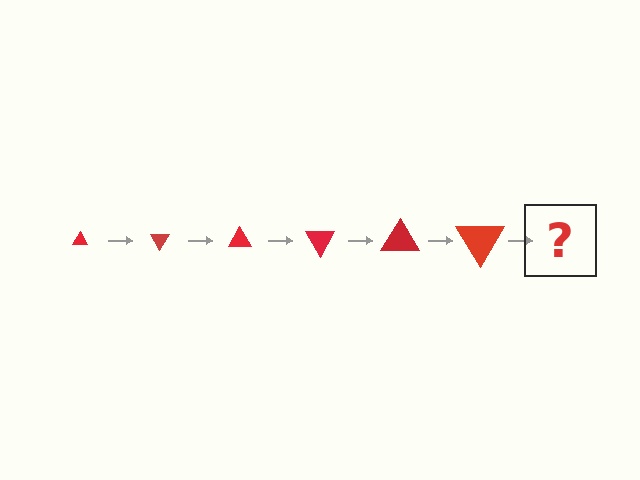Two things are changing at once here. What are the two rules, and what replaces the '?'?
The two rules are that the triangle grows larger each step and it rotates 60 degrees each step. The '?' should be a triangle, larger than the previous one and rotated 360 degrees from the start.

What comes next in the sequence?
The next element should be a triangle, larger than the previous one and rotated 360 degrees from the start.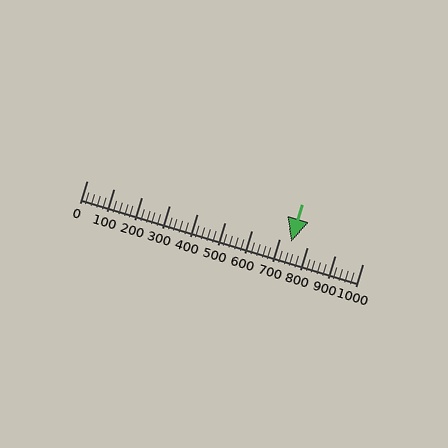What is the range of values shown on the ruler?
The ruler shows values from 0 to 1000.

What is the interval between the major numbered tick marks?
The major tick marks are spaced 100 units apart.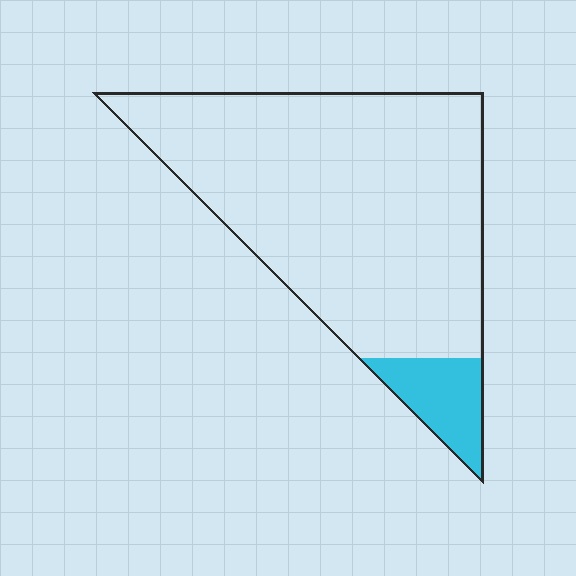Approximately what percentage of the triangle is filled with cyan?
Approximately 10%.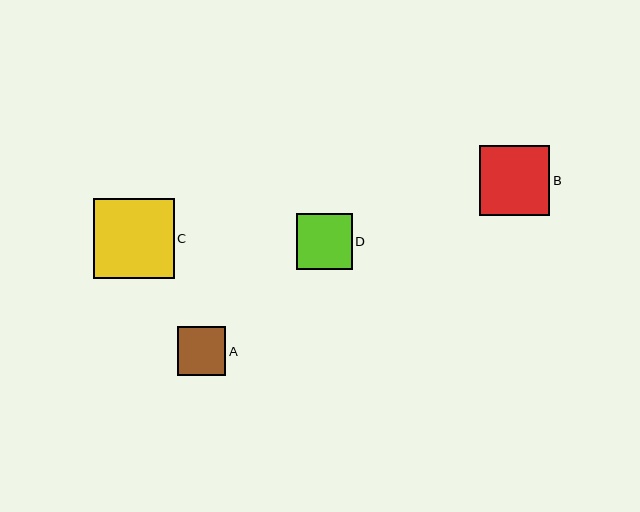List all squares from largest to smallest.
From largest to smallest: C, B, D, A.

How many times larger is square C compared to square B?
Square C is approximately 1.1 times the size of square B.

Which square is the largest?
Square C is the largest with a size of approximately 80 pixels.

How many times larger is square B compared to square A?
Square B is approximately 1.4 times the size of square A.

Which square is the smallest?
Square A is the smallest with a size of approximately 49 pixels.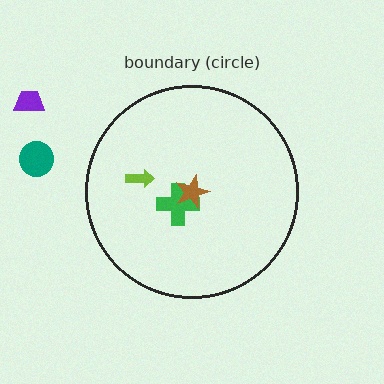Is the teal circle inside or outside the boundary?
Outside.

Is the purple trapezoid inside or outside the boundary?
Outside.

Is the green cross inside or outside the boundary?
Inside.